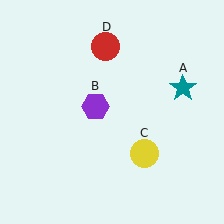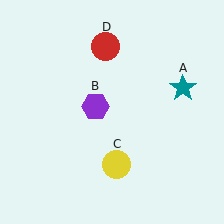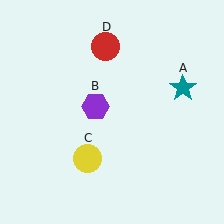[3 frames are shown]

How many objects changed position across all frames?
1 object changed position: yellow circle (object C).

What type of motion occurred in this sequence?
The yellow circle (object C) rotated clockwise around the center of the scene.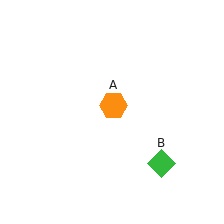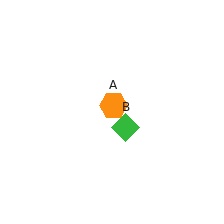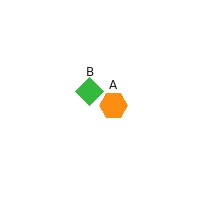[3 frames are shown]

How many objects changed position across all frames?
1 object changed position: green diamond (object B).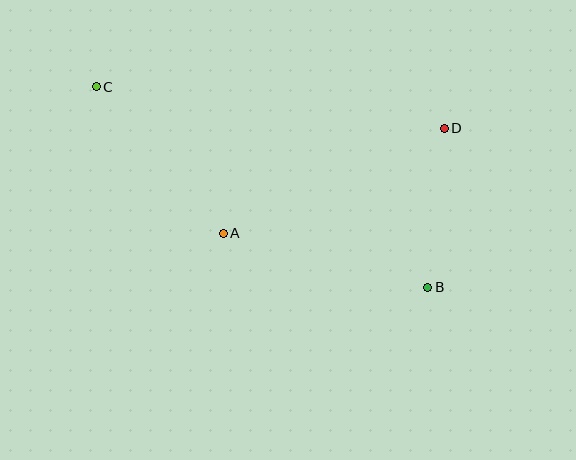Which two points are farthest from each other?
Points B and C are farthest from each other.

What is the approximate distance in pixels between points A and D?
The distance between A and D is approximately 245 pixels.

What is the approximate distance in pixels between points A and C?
The distance between A and C is approximately 194 pixels.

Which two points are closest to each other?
Points B and D are closest to each other.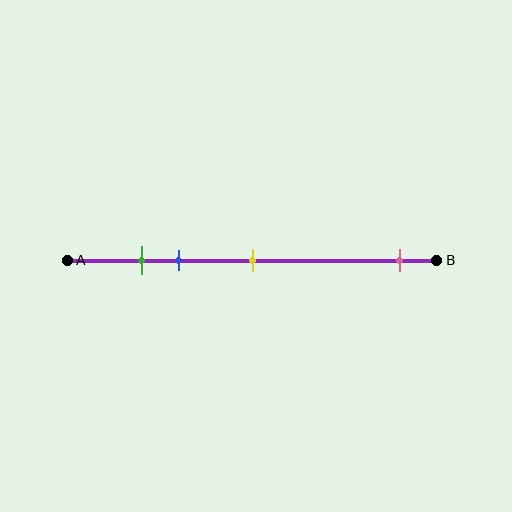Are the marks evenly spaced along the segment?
No, the marks are not evenly spaced.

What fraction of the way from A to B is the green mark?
The green mark is approximately 20% (0.2) of the way from A to B.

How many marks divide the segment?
There are 4 marks dividing the segment.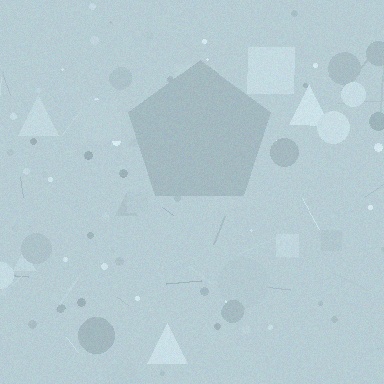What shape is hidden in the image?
A pentagon is hidden in the image.